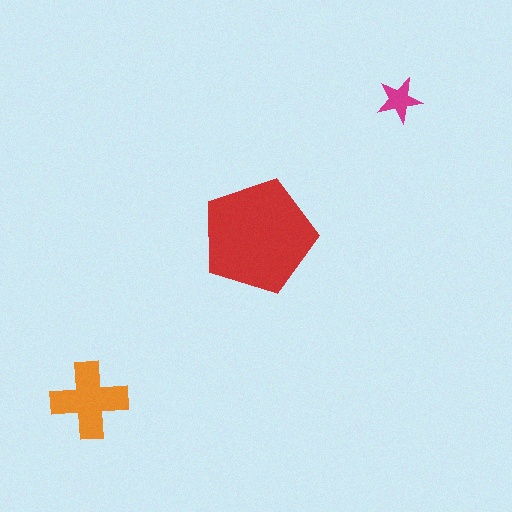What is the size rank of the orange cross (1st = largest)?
2nd.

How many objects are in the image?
There are 3 objects in the image.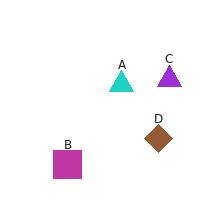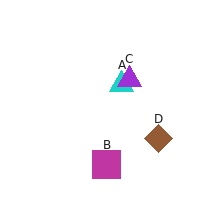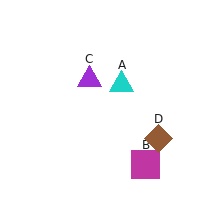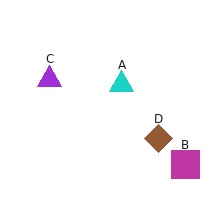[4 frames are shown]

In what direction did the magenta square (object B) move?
The magenta square (object B) moved right.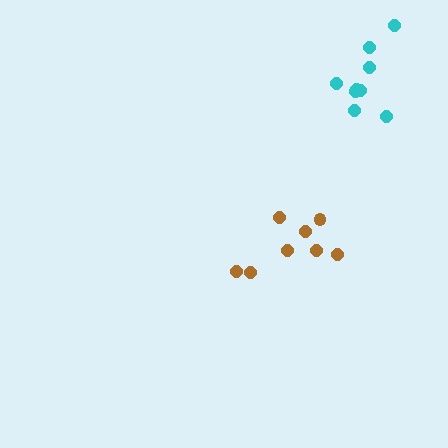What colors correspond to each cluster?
The clusters are colored: brown, cyan.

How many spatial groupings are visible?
There are 2 spatial groupings.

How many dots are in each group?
Group 1: 8 dots, Group 2: 9 dots (17 total).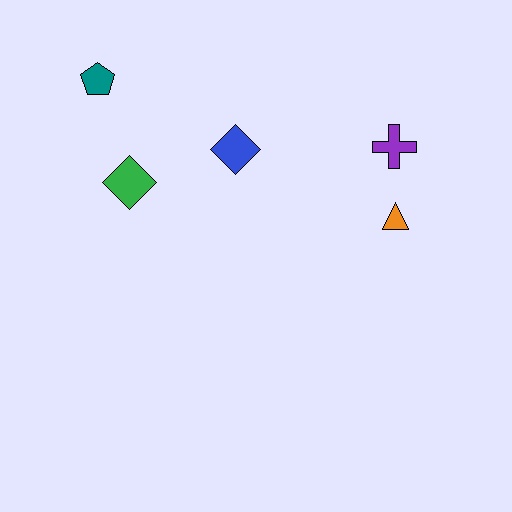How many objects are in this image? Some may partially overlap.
There are 5 objects.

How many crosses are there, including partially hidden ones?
There is 1 cross.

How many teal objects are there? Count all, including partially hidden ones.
There is 1 teal object.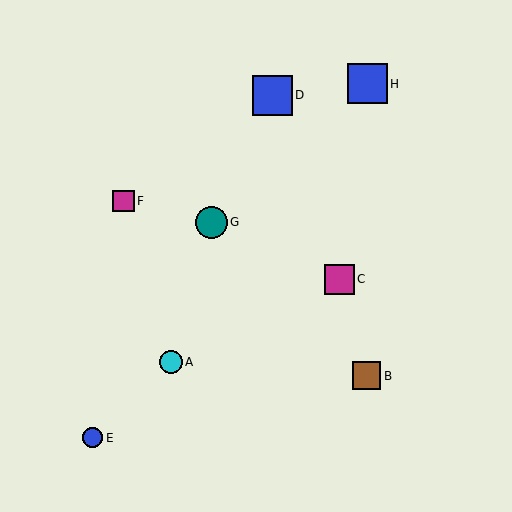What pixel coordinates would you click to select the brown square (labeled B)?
Click at (366, 376) to select the brown square B.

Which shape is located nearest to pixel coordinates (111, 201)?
The magenta square (labeled F) at (124, 201) is nearest to that location.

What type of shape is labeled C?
Shape C is a magenta square.